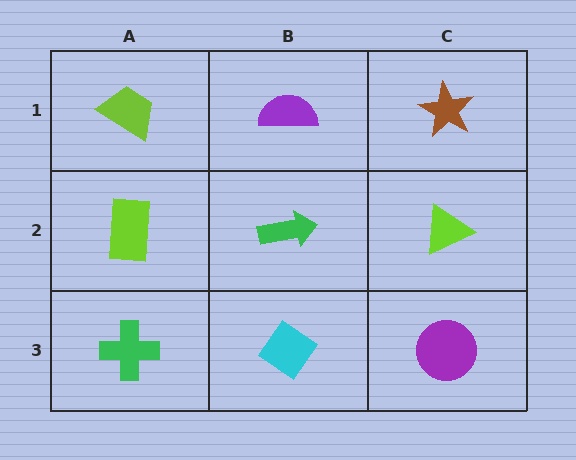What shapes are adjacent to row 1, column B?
A green arrow (row 2, column B), a lime trapezoid (row 1, column A), a brown star (row 1, column C).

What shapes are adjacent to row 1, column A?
A lime rectangle (row 2, column A), a purple semicircle (row 1, column B).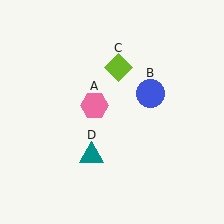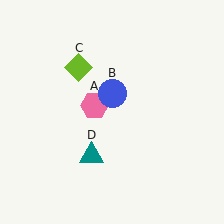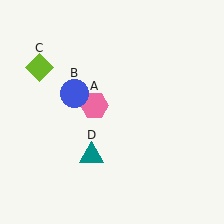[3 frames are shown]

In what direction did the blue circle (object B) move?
The blue circle (object B) moved left.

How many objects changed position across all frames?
2 objects changed position: blue circle (object B), lime diamond (object C).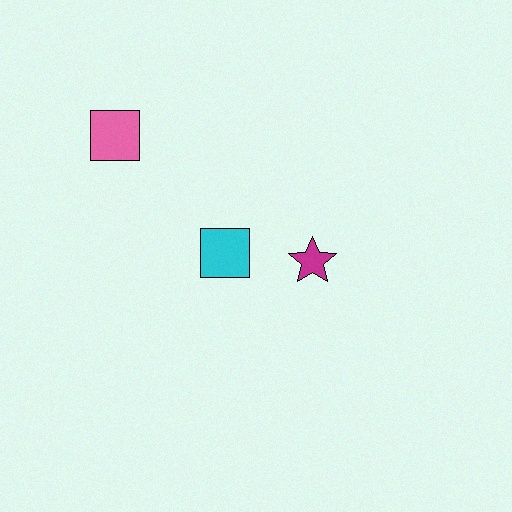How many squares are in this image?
There are 2 squares.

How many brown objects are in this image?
There are no brown objects.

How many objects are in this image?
There are 3 objects.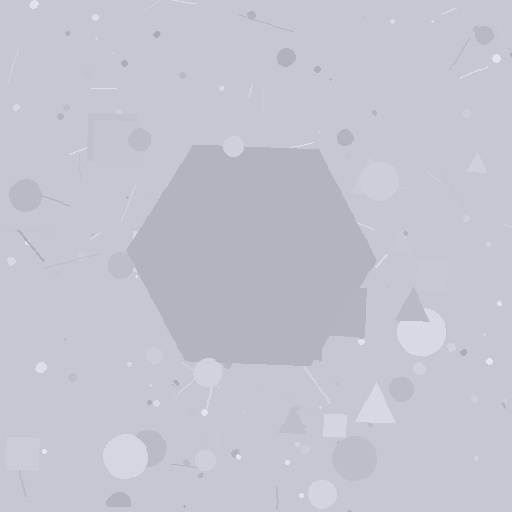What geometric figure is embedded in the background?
A hexagon is embedded in the background.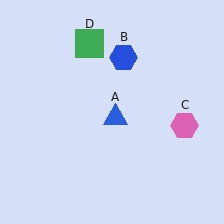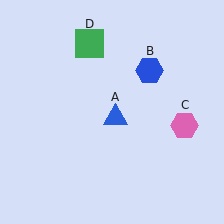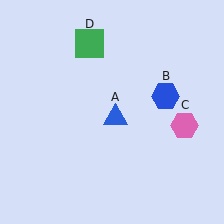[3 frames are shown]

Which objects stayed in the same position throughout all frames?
Blue triangle (object A) and pink hexagon (object C) and green square (object D) remained stationary.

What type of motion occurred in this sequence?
The blue hexagon (object B) rotated clockwise around the center of the scene.